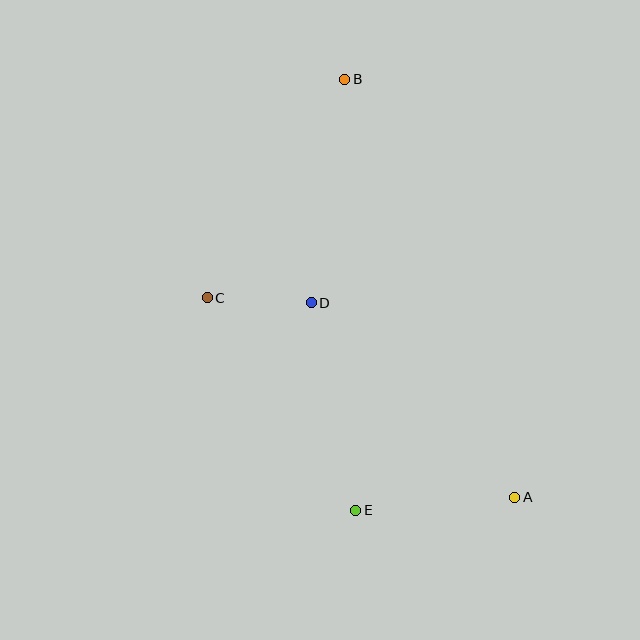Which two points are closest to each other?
Points C and D are closest to each other.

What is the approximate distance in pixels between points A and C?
The distance between A and C is approximately 367 pixels.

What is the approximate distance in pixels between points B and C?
The distance between B and C is approximately 258 pixels.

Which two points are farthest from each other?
Points A and B are farthest from each other.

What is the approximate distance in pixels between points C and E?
The distance between C and E is approximately 259 pixels.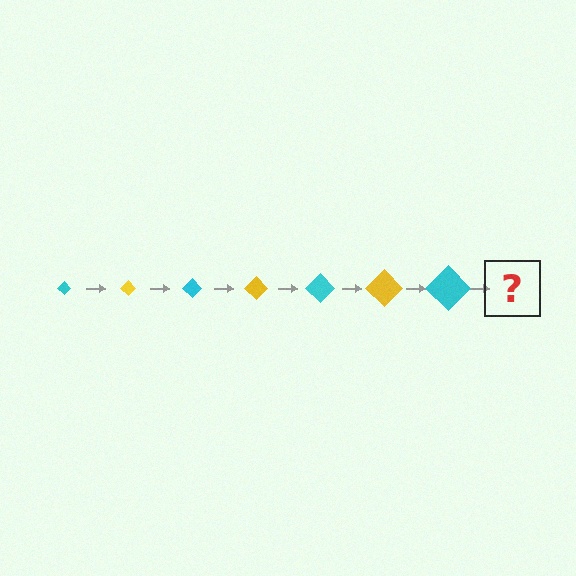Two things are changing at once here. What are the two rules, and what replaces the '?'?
The two rules are that the diamond grows larger each step and the color cycles through cyan and yellow. The '?' should be a yellow diamond, larger than the previous one.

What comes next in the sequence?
The next element should be a yellow diamond, larger than the previous one.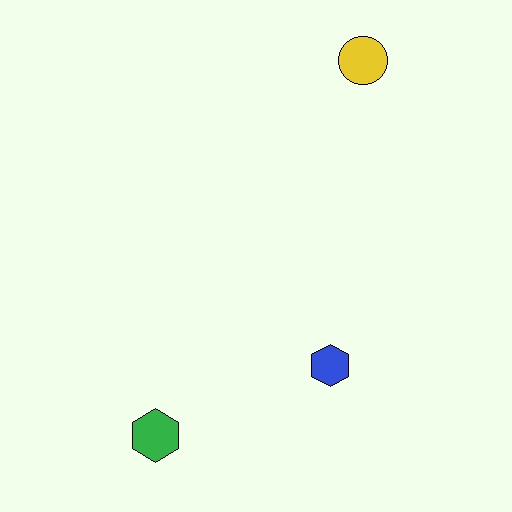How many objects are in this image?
There are 3 objects.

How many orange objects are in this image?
There are no orange objects.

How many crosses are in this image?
There are no crosses.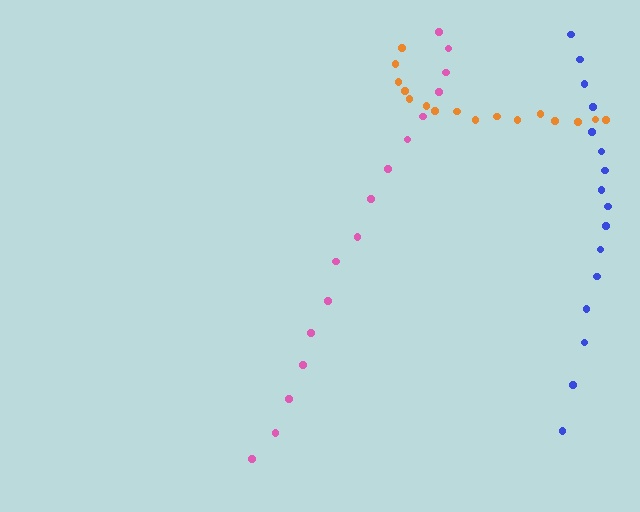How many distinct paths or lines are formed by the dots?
There are 3 distinct paths.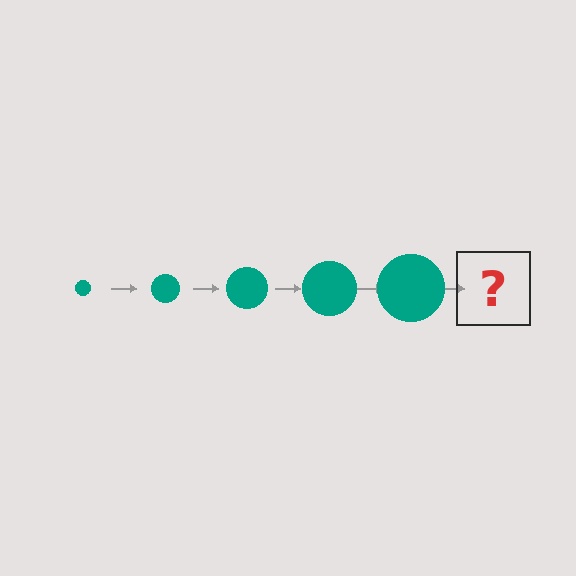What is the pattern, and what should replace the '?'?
The pattern is that the circle gets progressively larger each step. The '?' should be a teal circle, larger than the previous one.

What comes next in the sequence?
The next element should be a teal circle, larger than the previous one.